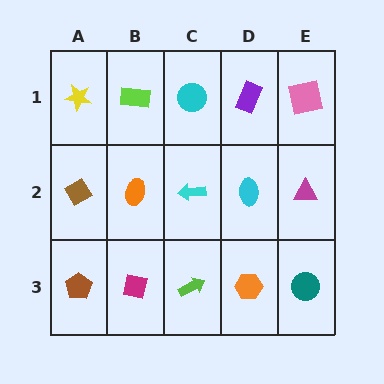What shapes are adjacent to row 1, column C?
A cyan arrow (row 2, column C), a lime rectangle (row 1, column B), a purple rectangle (row 1, column D).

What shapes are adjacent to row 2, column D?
A purple rectangle (row 1, column D), an orange hexagon (row 3, column D), a cyan arrow (row 2, column C), a magenta triangle (row 2, column E).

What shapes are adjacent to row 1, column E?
A magenta triangle (row 2, column E), a purple rectangle (row 1, column D).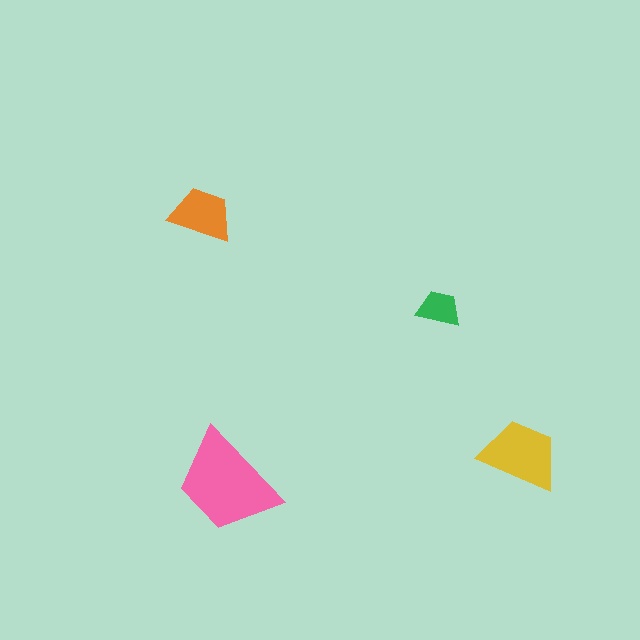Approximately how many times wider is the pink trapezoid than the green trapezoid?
About 2.5 times wider.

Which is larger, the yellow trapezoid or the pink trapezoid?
The pink one.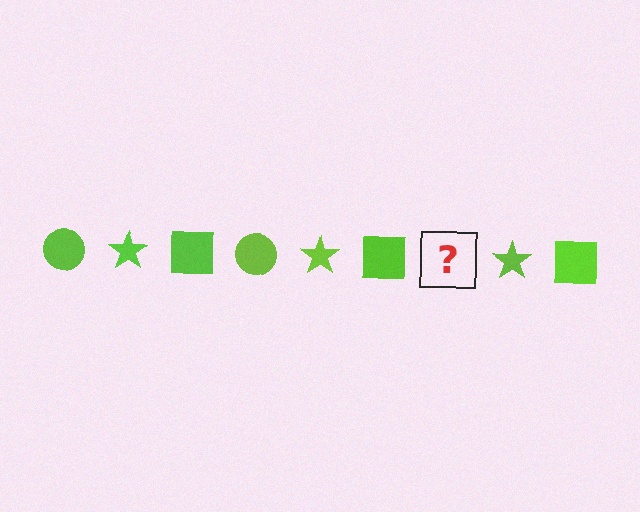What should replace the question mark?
The question mark should be replaced with a lime circle.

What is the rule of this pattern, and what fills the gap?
The rule is that the pattern cycles through circle, star, square shapes in lime. The gap should be filled with a lime circle.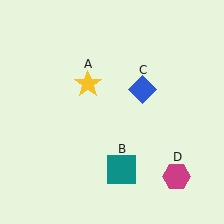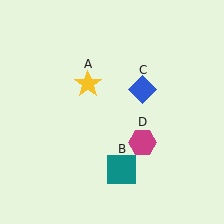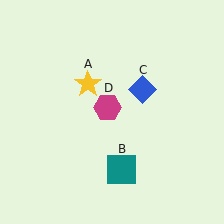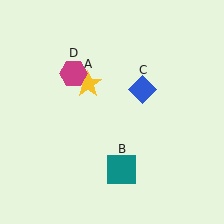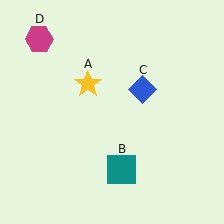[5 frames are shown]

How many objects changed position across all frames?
1 object changed position: magenta hexagon (object D).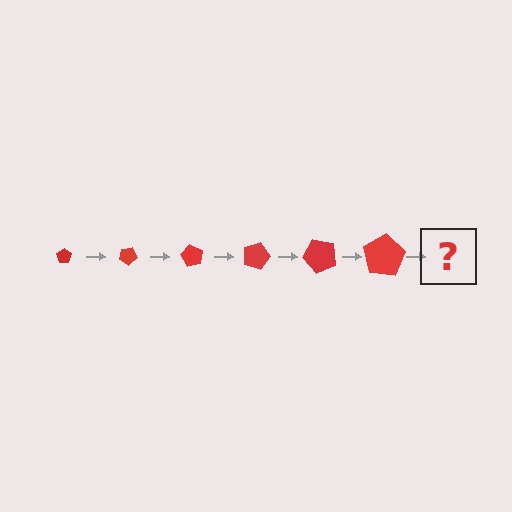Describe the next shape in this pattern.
It should be a pentagon, larger than the previous one and rotated 180 degrees from the start.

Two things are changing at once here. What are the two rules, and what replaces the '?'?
The two rules are that the pentagon grows larger each step and it rotates 30 degrees each step. The '?' should be a pentagon, larger than the previous one and rotated 180 degrees from the start.